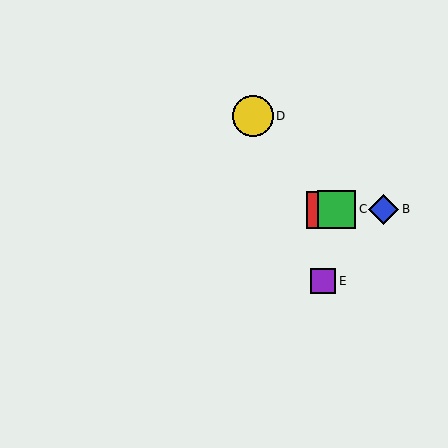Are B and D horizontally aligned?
No, B is at y≈210 and D is at y≈116.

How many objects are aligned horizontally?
3 objects (A, B, C) are aligned horizontally.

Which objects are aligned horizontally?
Objects A, B, C are aligned horizontally.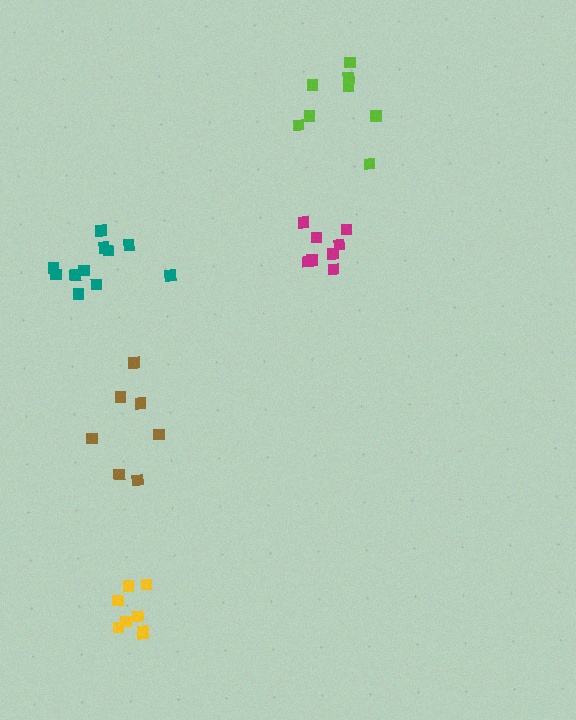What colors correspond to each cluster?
The clusters are colored: brown, magenta, teal, lime, yellow.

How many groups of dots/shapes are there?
There are 5 groups.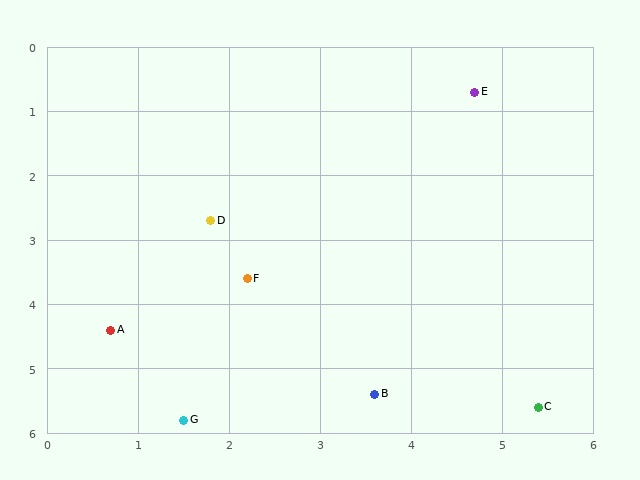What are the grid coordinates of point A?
Point A is at approximately (0.7, 4.4).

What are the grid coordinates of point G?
Point G is at approximately (1.5, 5.8).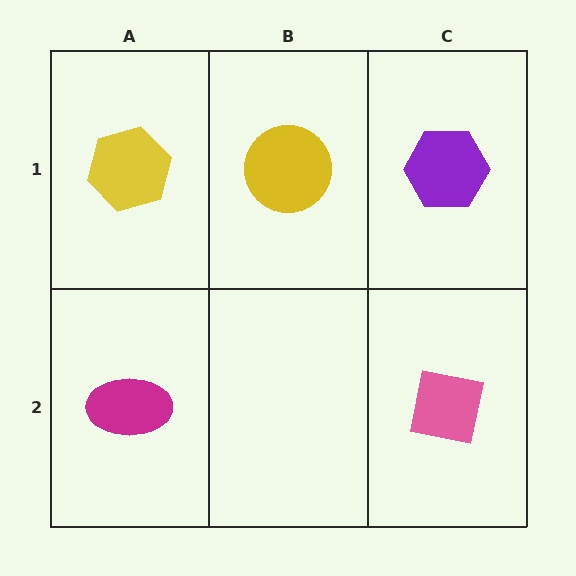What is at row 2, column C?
A pink square.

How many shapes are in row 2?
2 shapes.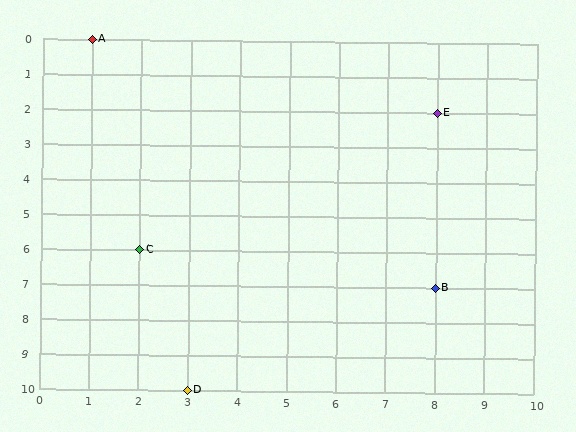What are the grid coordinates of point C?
Point C is at grid coordinates (2, 6).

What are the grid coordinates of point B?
Point B is at grid coordinates (8, 7).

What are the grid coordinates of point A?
Point A is at grid coordinates (1, 0).